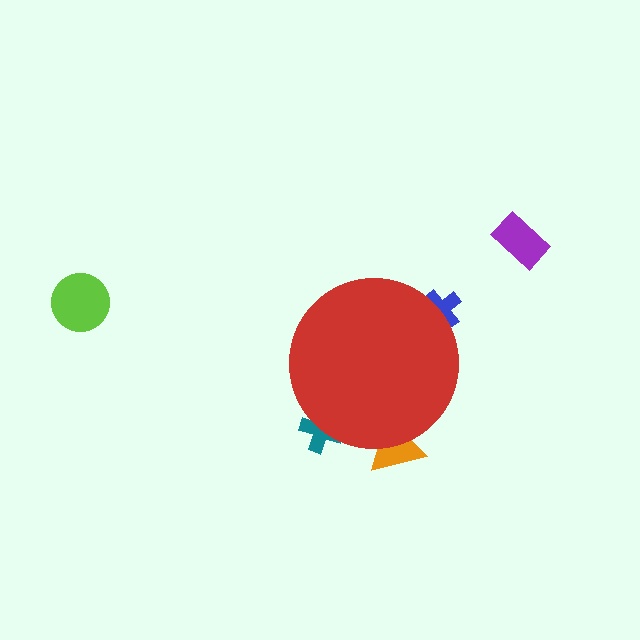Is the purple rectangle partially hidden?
No, the purple rectangle is fully visible.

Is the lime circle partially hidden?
No, the lime circle is fully visible.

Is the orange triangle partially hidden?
Yes, the orange triangle is partially hidden behind the red circle.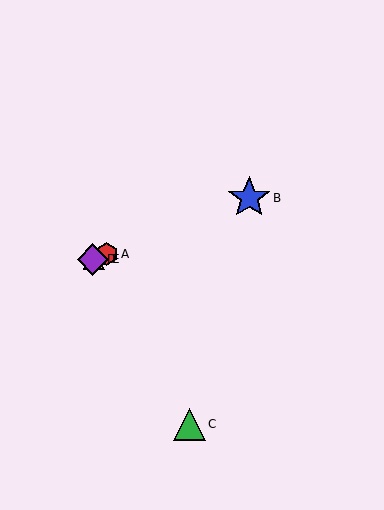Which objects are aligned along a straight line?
Objects A, B, D, E are aligned along a straight line.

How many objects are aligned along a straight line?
4 objects (A, B, D, E) are aligned along a straight line.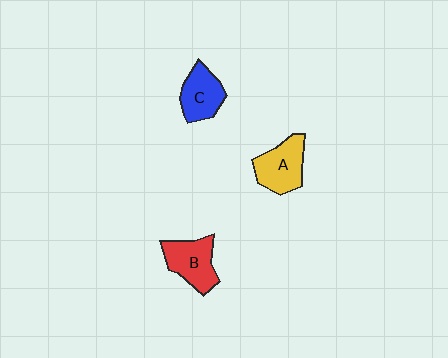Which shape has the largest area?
Shape B (red).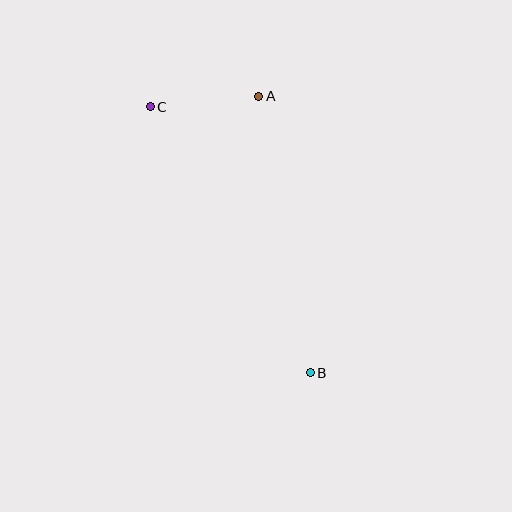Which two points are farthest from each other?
Points B and C are farthest from each other.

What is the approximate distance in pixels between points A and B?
The distance between A and B is approximately 281 pixels.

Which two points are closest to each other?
Points A and C are closest to each other.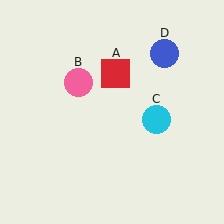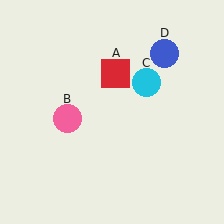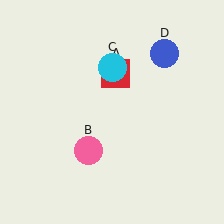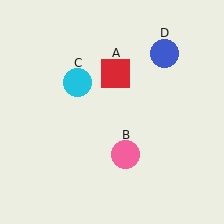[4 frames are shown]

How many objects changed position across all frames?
2 objects changed position: pink circle (object B), cyan circle (object C).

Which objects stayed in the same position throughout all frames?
Red square (object A) and blue circle (object D) remained stationary.